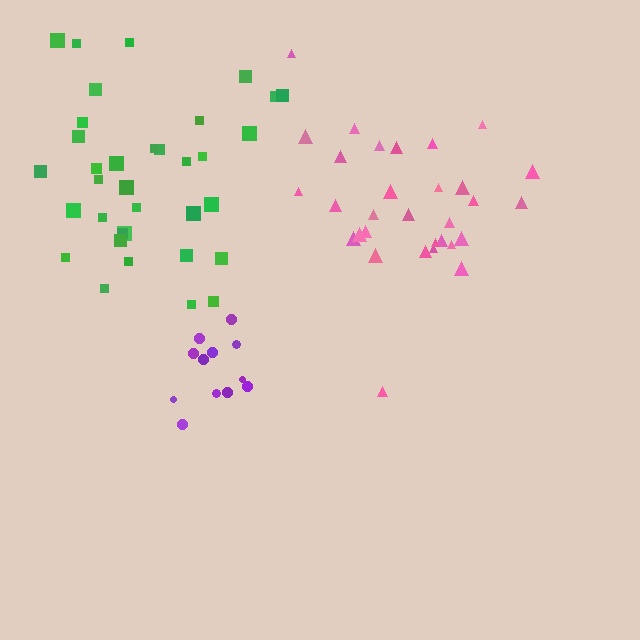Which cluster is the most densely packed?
Purple.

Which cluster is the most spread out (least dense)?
Pink.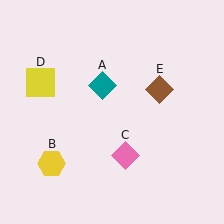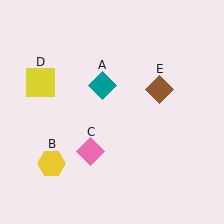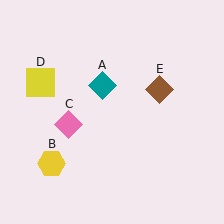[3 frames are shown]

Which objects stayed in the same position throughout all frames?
Teal diamond (object A) and yellow hexagon (object B) and yellow square (object D) and brown diamond (object E) remained stationary.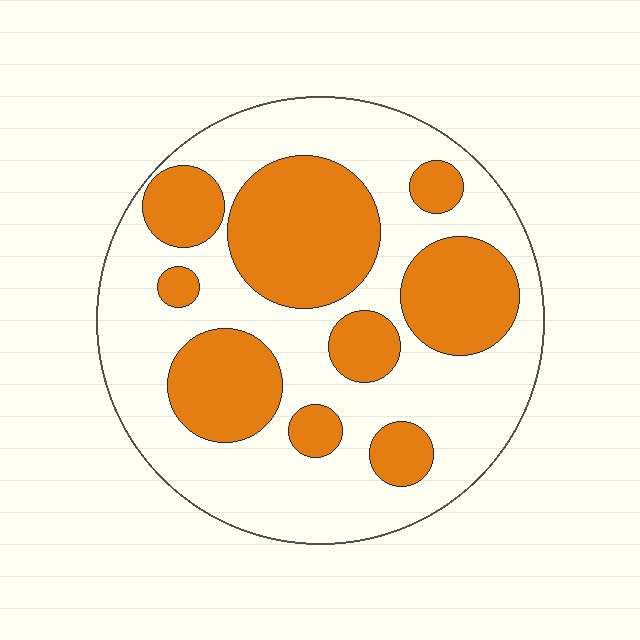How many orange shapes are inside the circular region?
9.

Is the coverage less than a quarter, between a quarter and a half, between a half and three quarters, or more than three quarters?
Between a quarter and a half.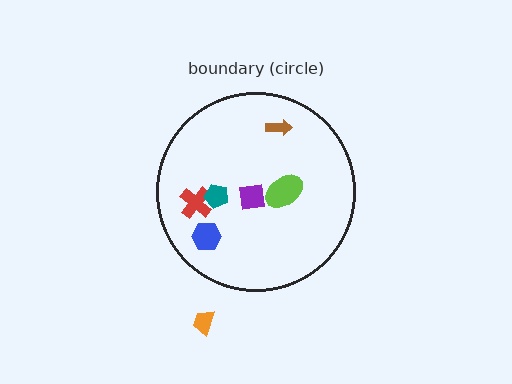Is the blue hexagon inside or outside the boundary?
Inside.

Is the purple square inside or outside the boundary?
Inside.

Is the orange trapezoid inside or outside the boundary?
Outside.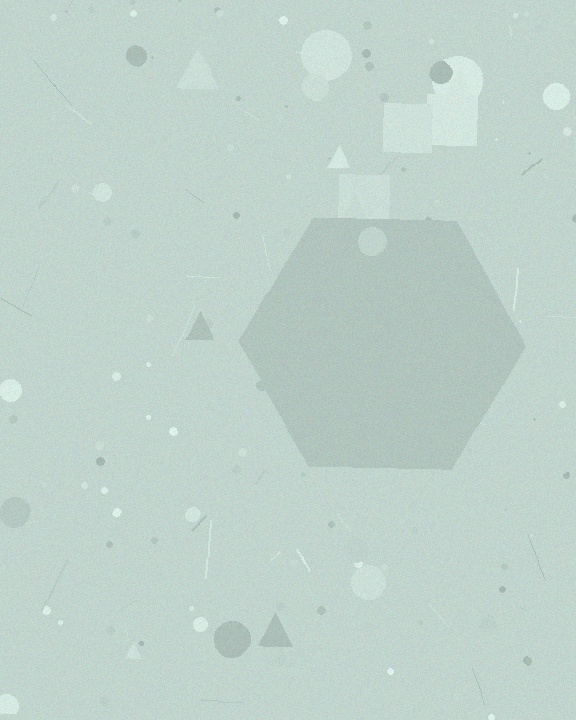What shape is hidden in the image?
A hexagon is hidden in the image.